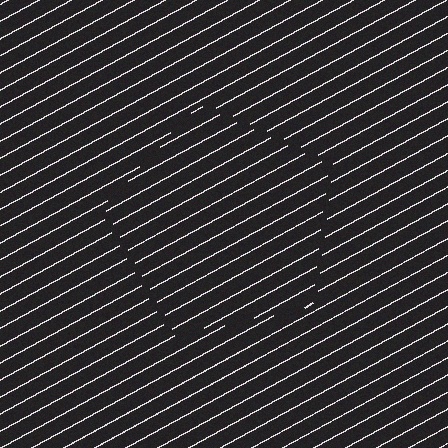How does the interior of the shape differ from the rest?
The interior of the shape contains the same grating, shifted by half a period — the contour is defined by the phase discontinuity where line-ends from the inner and outer gratings abut.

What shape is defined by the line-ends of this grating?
An illusory pentagon. The interior of the shape contains the same grating, shifted by half a period — the contour is defined by the phase discontinuity where line-ends from the inner and outer gratings abut.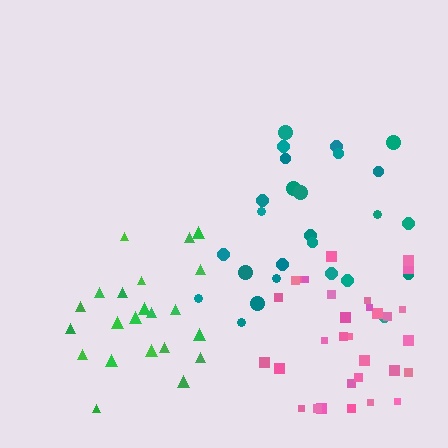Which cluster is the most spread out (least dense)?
Teal.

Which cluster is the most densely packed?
Pink.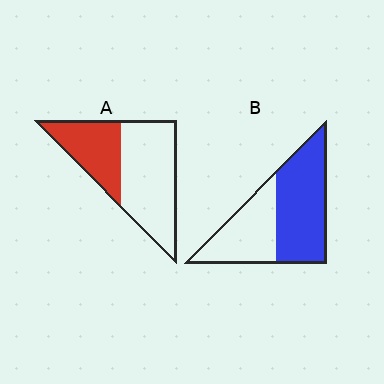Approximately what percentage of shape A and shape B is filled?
A is approximately 35% and B is approximately 60%.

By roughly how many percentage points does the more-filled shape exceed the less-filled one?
By roughly 20 percentage points (B over A).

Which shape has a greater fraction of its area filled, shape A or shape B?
Shape B.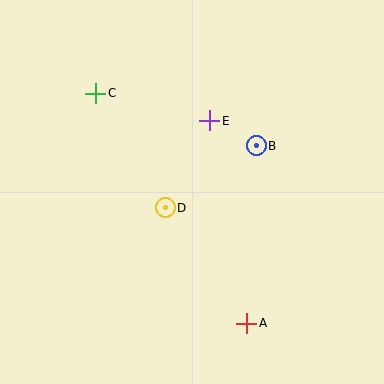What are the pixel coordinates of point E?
Point E is at (210, 121).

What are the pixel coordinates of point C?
Point C is at (96, 93).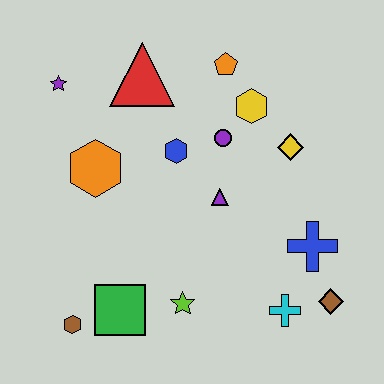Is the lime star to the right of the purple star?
Yes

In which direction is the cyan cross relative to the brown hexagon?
The cyan cross is to the right of the brown hexagon.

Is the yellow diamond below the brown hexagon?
No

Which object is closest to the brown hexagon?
The green square is closest to the brown hexagon.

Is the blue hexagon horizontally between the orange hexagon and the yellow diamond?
Yes